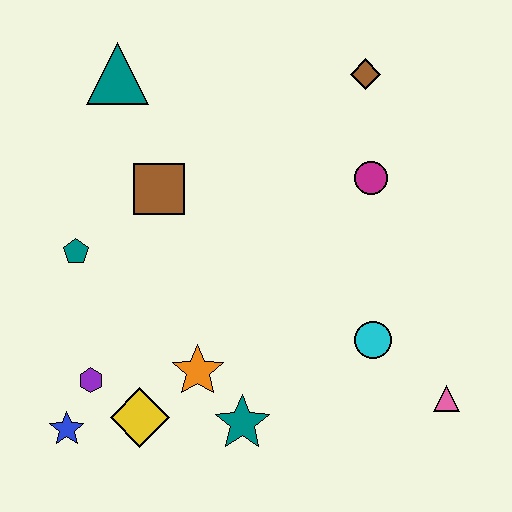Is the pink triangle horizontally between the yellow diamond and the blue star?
No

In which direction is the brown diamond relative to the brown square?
The brown diamond is to the right of the brown square.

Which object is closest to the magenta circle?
The brown diamond is closest to the magenta circle.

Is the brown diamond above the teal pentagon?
Yes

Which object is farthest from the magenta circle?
The blue star is farthest from the magenta circle.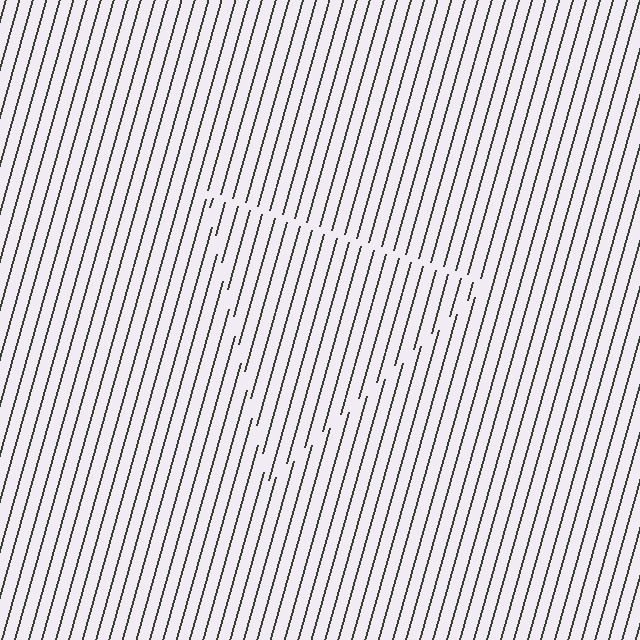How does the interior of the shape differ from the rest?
The interior of the shape contains the same grating, shifted by half a period — the contour is defined by the phase discontinuity where line-ends from the inner and outer gratings abut.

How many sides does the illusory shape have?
3 sides — the line-ends trace a triangle.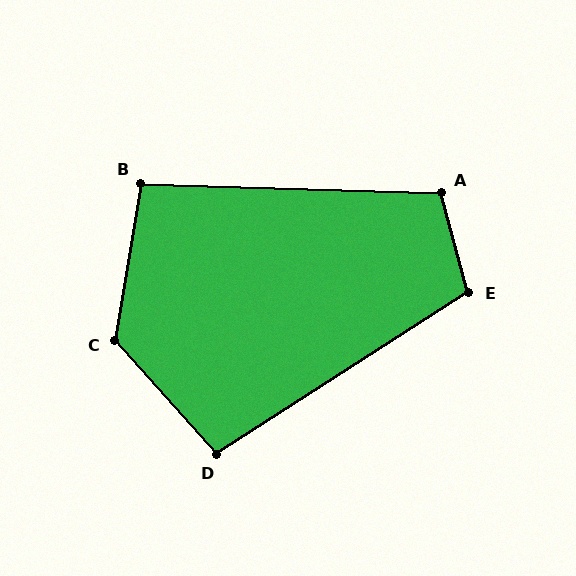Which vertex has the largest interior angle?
C, at approximately 129 degrees.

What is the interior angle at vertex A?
Approximately 107 degrees (obtuse).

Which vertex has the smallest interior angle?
B, at approximately 98 degrees.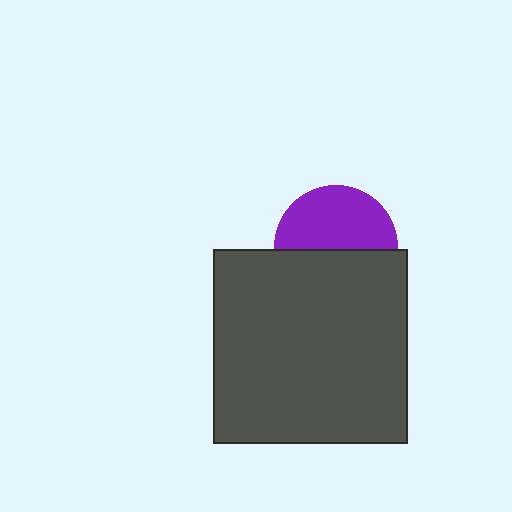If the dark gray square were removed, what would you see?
You would see the complete purple circle.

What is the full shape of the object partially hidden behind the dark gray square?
The partially hidden object is a purple circle.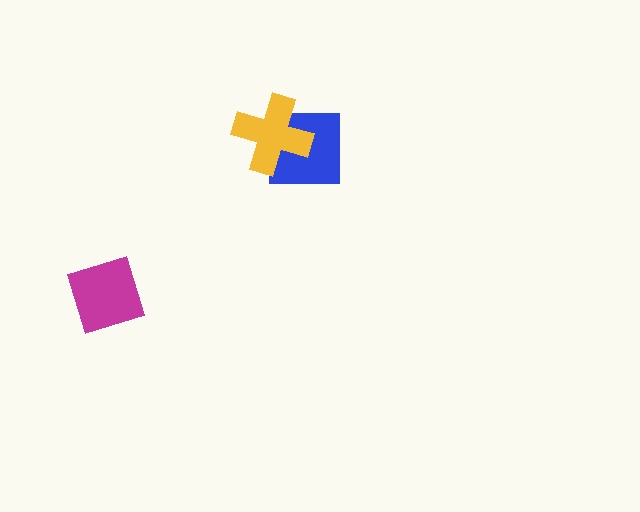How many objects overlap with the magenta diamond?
0 objects overlap with the magenta diamond.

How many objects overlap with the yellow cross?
1 object overlaps with the yellow cross.